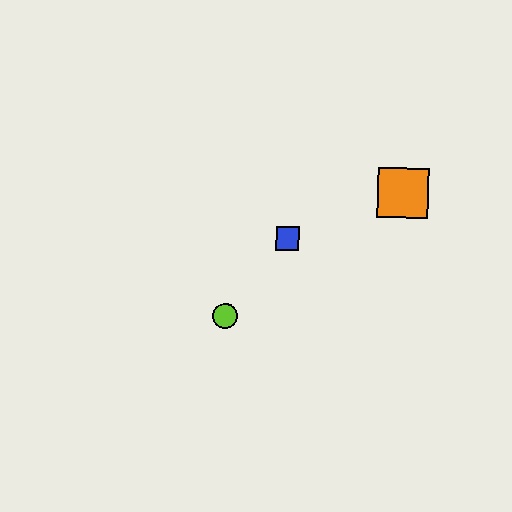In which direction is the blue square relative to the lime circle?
The blue square is above the lime circle.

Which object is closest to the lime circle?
The blue square is closest to the lime circle.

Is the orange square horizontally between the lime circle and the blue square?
No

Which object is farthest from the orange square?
The lime circle is farthest from the orange square.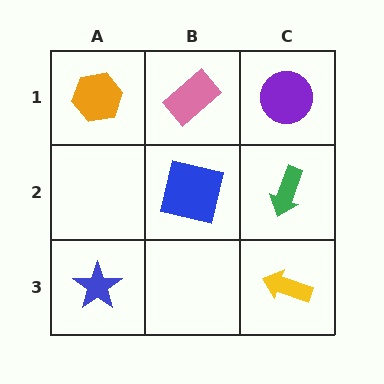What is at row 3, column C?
A yellow arrow.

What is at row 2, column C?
A green arrow.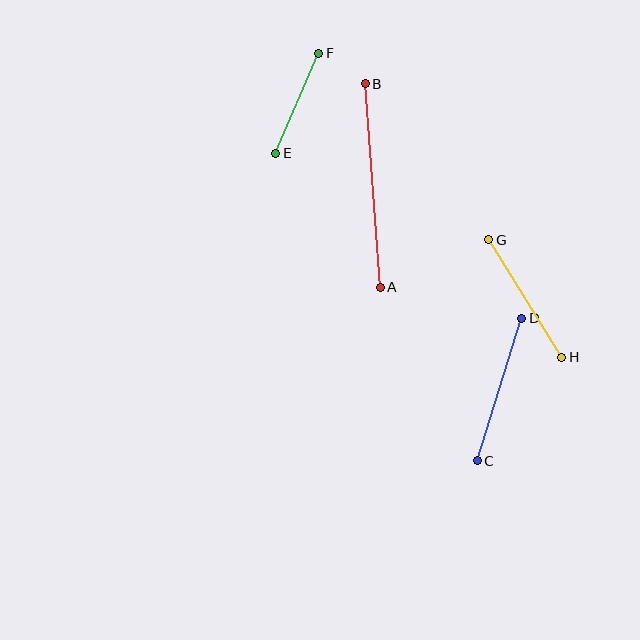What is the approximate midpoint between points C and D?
The midpoint is at approximately (500, 389) pixels.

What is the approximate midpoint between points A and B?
The midpoint is at approximately (373, 185) pixels.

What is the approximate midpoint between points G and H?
The midpoint is at approximately (525, 298) pixels.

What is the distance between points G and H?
The distance is approximately 139 pixels.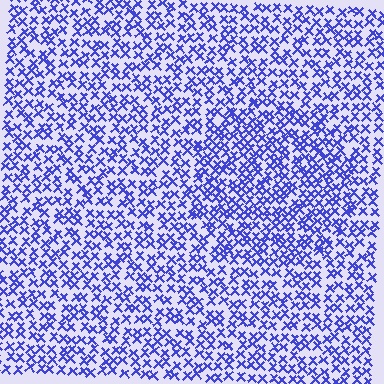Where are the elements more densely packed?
The elements are more densely packed inside the circle boundary.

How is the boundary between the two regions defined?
The boundary is defined by a change in element density (approximately 1.4x ratio). All elements are the same color, size, and shape.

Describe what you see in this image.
The image contains small blue elements arranged at two different densities. A circle-shaped region is visible where the elements are more densely packed than the surrounding area.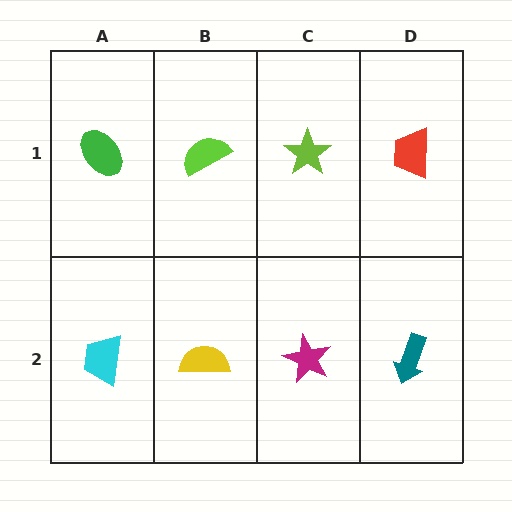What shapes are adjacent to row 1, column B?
A yellow semicircle (row 2, column B), a green ellipse (row 1, column A), a lime star (row 1, column C).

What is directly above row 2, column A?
A green ellipse.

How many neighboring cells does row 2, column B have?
3.